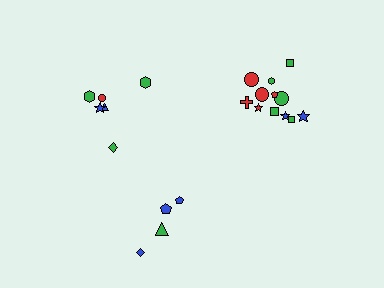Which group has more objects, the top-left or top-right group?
The top-right group.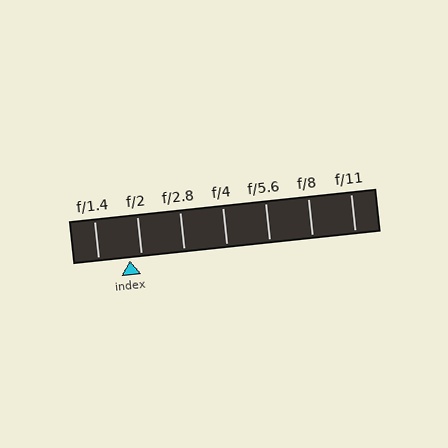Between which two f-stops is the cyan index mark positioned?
The index mark is between f/1.4 and f/2.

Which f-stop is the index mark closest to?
The index mark is closest to f/2.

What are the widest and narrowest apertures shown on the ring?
The widest aperture shown is f/1.4 and the narrowest is f/11.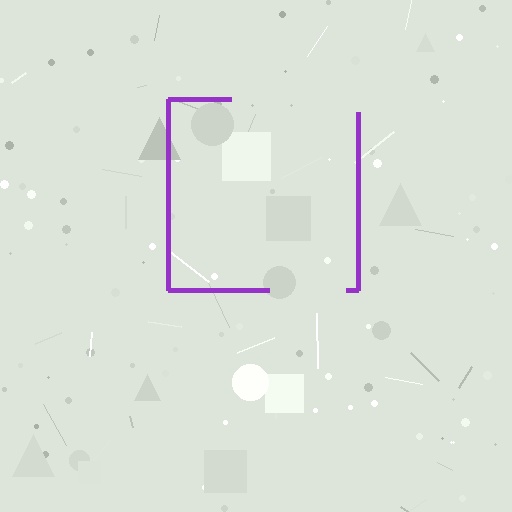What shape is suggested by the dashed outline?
The dashed outline suggests a square.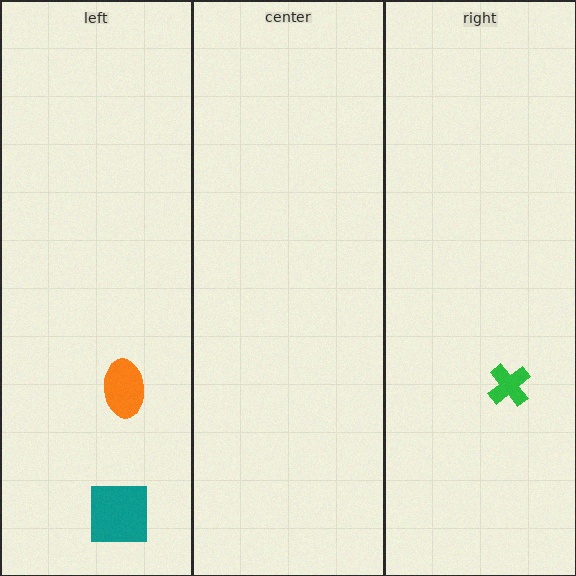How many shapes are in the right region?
1.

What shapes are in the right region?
The green cross.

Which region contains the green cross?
The right region.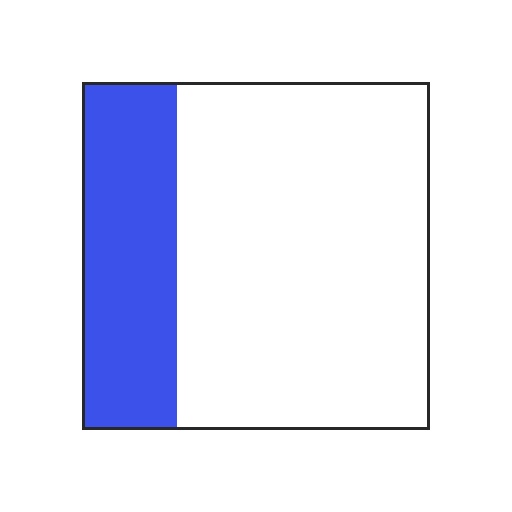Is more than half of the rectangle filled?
No.